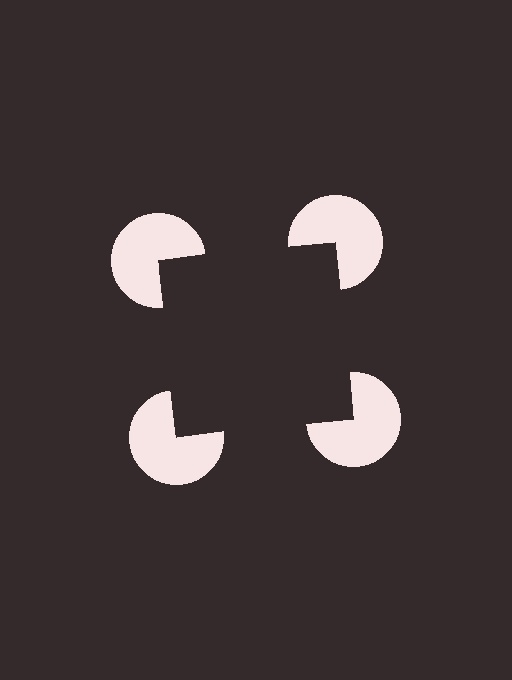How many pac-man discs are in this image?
There are 4 — one at each vertex of the illusory square.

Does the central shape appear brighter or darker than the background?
It typically appears slightly darker than the background, even though no actual brightness change is drawn.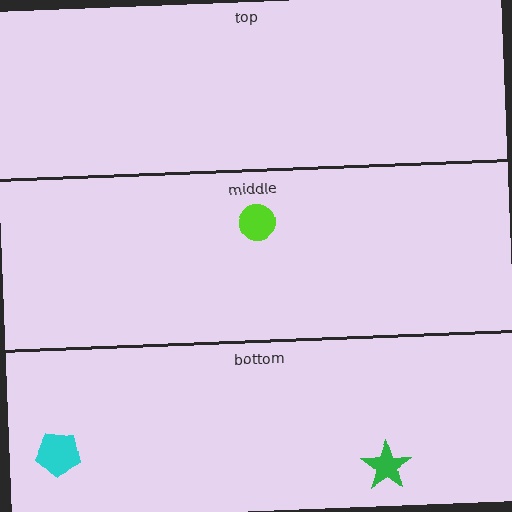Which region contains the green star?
The bottom region.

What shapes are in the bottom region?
The green star, the cyan pentagon.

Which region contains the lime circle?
The middle region.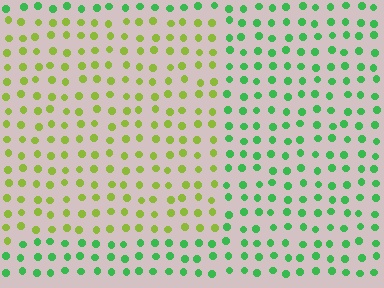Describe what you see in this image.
The image is filled with small green elements in a uniform arrangement. A rectangle-shaped region is visible where the elements are tinted to a slightly different hue, forming a subtle color boundary.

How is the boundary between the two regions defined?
The boundary is defined purely by a slight shift in hue (about 49 degrees). Spacing, size, and orientation are identical on both sides.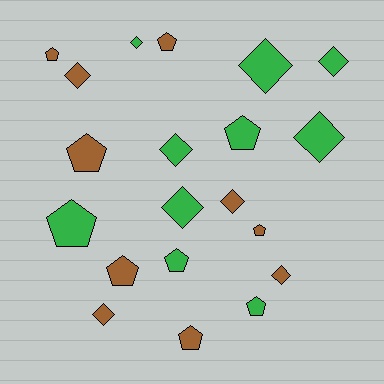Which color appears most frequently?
Brown, with 10 objects.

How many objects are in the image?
There are 20 objects.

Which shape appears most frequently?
Pentagon, with 10 objects.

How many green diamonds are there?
There are 6 green diamonds.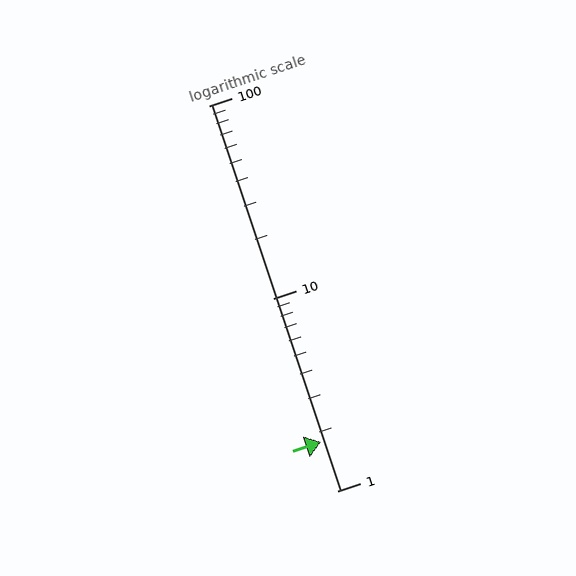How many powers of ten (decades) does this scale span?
The scale spans 2 decades, from 1 to 100.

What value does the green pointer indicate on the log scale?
The pointer indicates approximately 1.8.